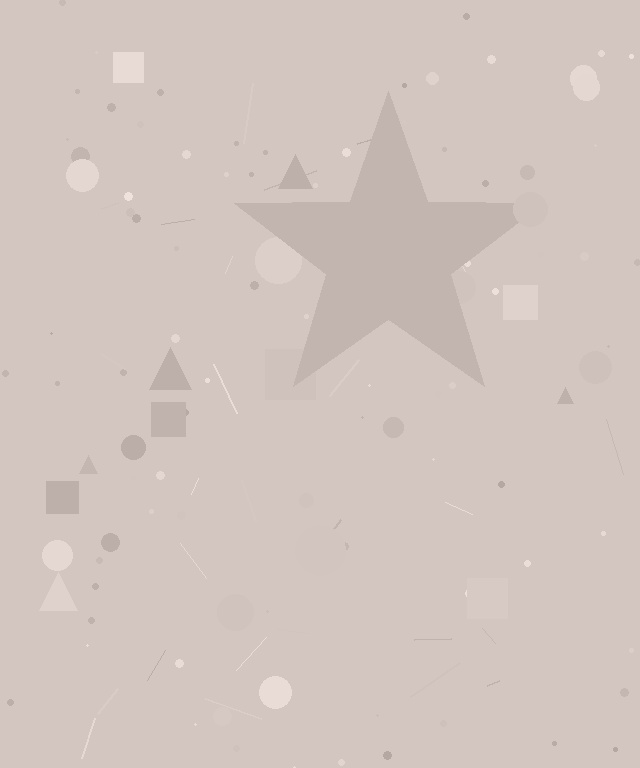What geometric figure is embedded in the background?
A star is embedded in the background.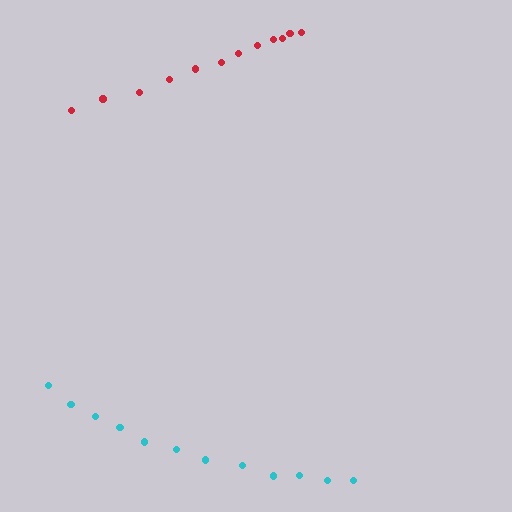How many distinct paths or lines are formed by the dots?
There are 2 distinct paths.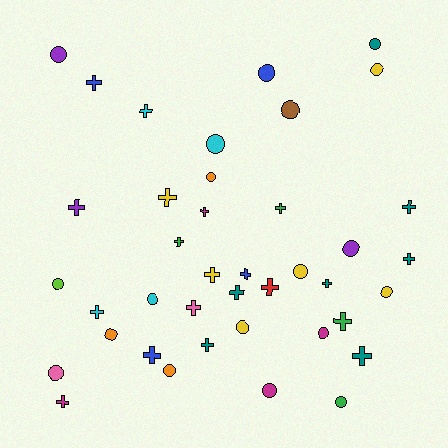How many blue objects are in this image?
There are 4 blue objects.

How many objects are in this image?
There are 40 objects.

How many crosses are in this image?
There are 21 crosses.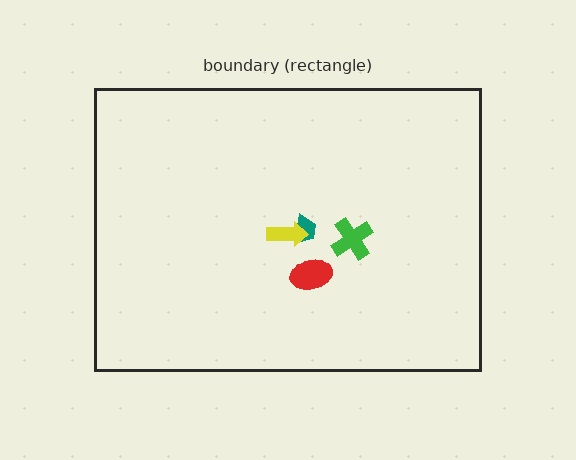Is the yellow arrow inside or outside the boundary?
Inside.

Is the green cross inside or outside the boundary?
Inside.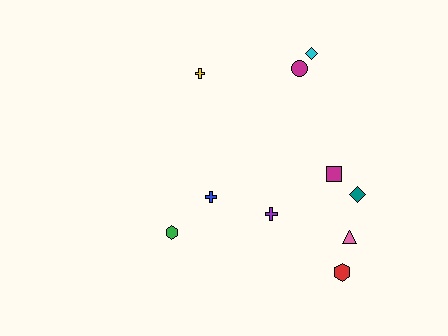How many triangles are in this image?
There is 1 triangle.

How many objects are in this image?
There are 10 objects.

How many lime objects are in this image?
There are no lime objects.